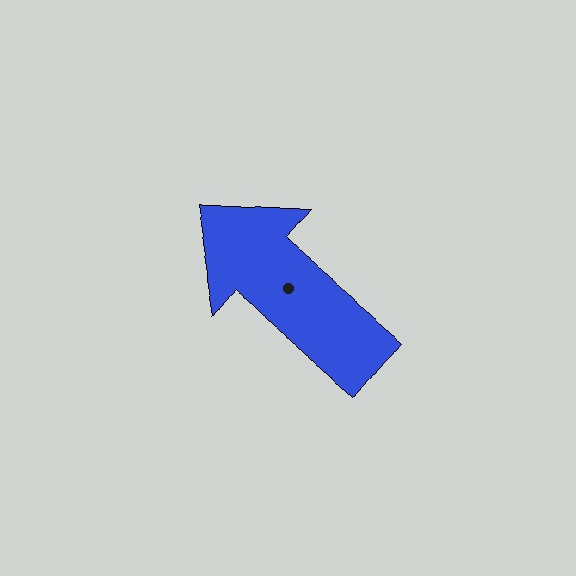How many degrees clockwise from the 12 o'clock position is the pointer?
Approximately 310 degrees.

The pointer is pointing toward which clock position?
Roughly 10 o'clock.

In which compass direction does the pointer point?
Northwest.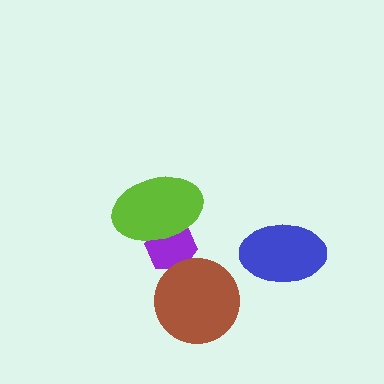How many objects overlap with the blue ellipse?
0 objects overlap with the blue ellipse.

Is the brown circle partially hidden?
No, no other shape covers it.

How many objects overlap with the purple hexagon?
2 objects overlap with the purple hexagon.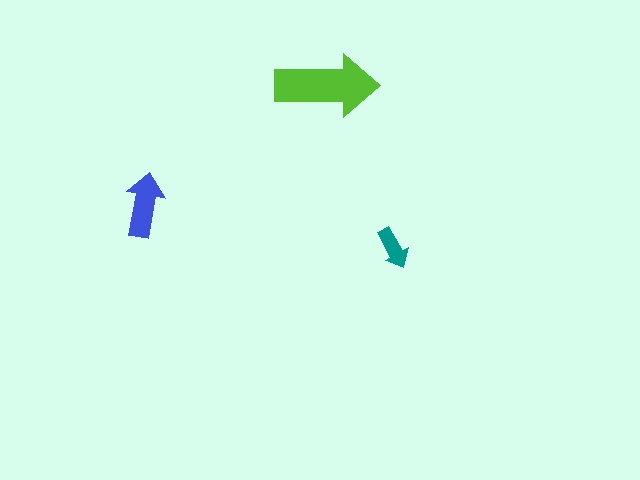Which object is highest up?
The lime arrow is topmost.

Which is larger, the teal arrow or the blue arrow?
The blue one.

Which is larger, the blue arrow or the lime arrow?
The lime one.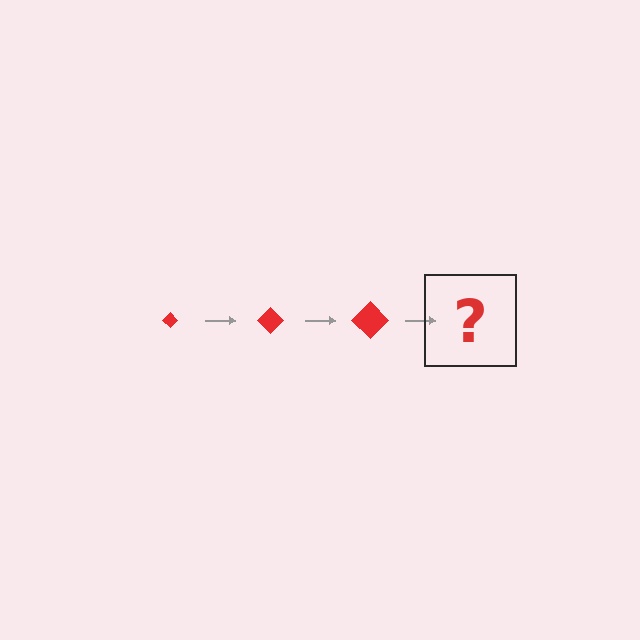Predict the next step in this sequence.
The next step is a red diamond, larger than the previous one.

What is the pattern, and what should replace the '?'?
The pattern is that the diamond gets progressively larger each step. The '?' should be a red diamond, larger than the previous one.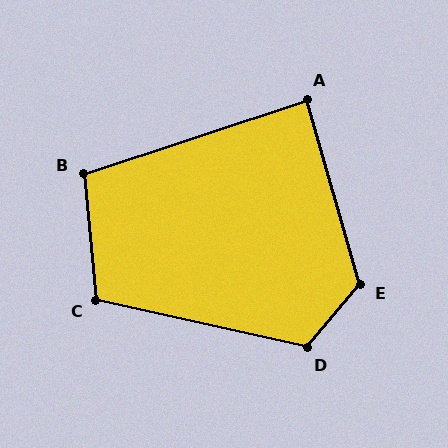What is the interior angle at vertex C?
Approximately 108 degrees (obtuse).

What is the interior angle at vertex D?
Approximately 117 degrees (obtuse).